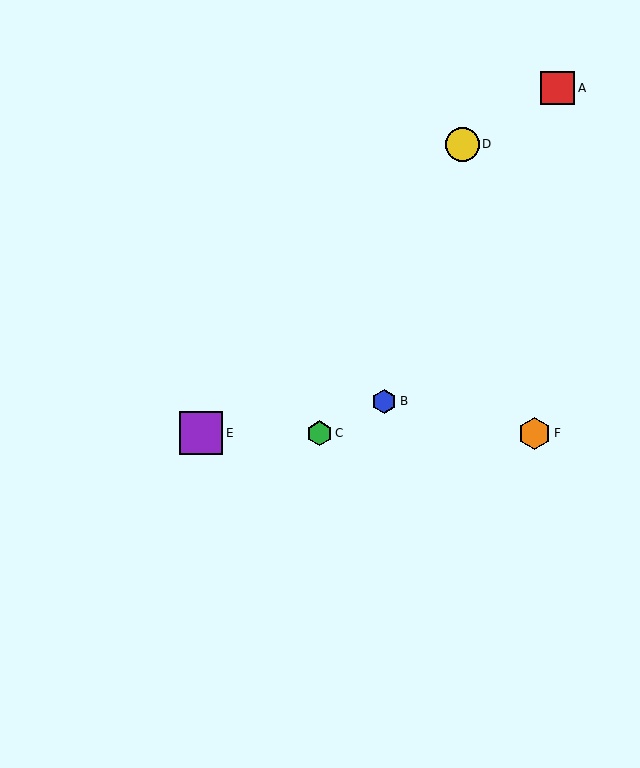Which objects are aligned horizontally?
Objects C, E, F are aligned horizontally.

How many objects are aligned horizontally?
3 objects (C, E, F) are aligned horizontally.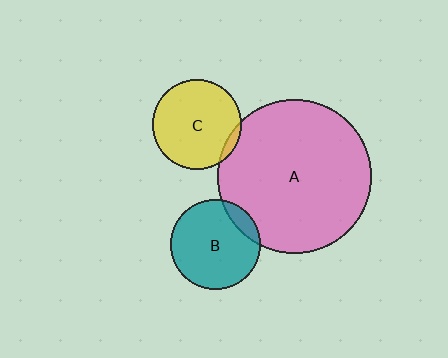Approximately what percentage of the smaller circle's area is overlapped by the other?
Approximately 5%.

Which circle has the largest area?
Circle A (pink).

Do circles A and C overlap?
Yes.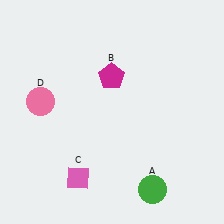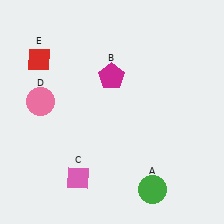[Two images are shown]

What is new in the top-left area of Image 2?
A red diamond (E) was added in the top-left area of Image 2.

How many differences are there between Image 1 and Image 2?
There is 1 difference between the two images.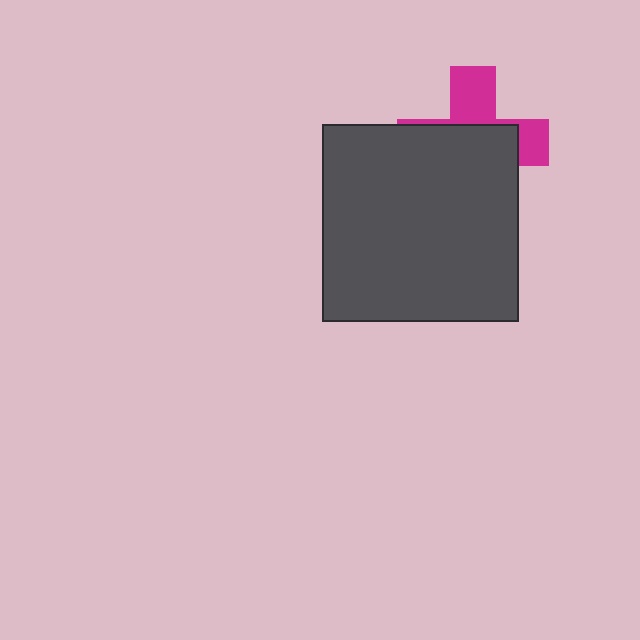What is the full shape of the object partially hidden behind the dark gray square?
The partially hidden object is a magenta cross.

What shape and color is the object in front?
The object in front is a dark gray square.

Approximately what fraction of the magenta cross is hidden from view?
Roughly 63% of the magenta cross is hidden behind the dark gray square.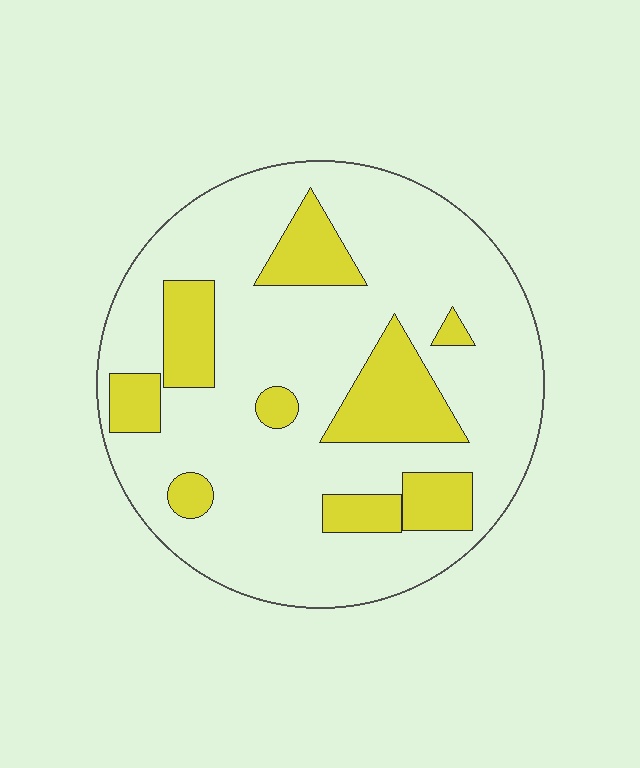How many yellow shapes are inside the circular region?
9.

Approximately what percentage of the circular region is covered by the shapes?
Approximately 25%.